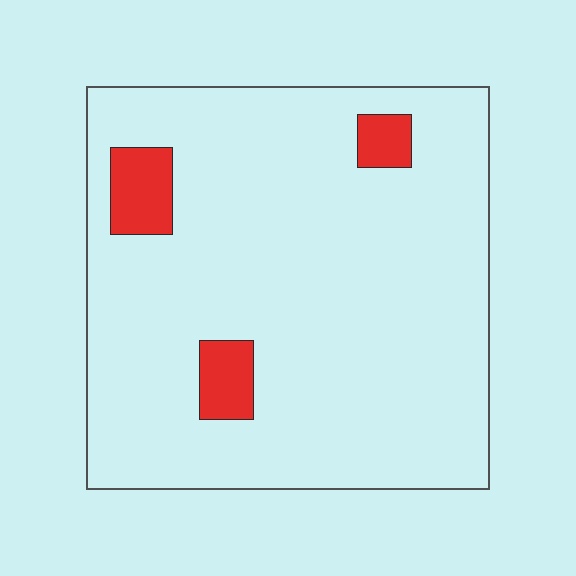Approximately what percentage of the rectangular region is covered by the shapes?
Approximately 10%.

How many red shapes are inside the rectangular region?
3.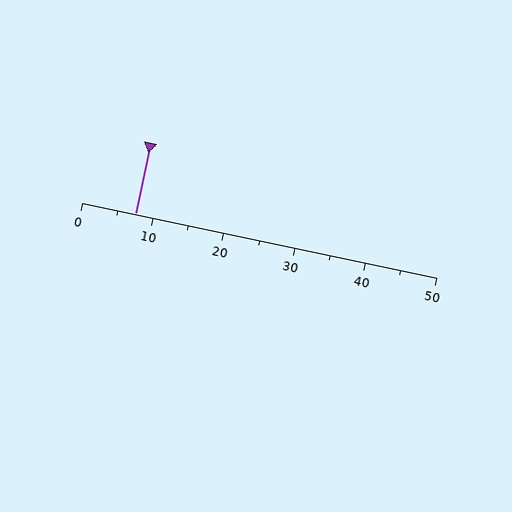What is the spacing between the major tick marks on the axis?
The major ticks are spaced 10 apart.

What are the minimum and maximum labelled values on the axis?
The axis runs from 0 to 50.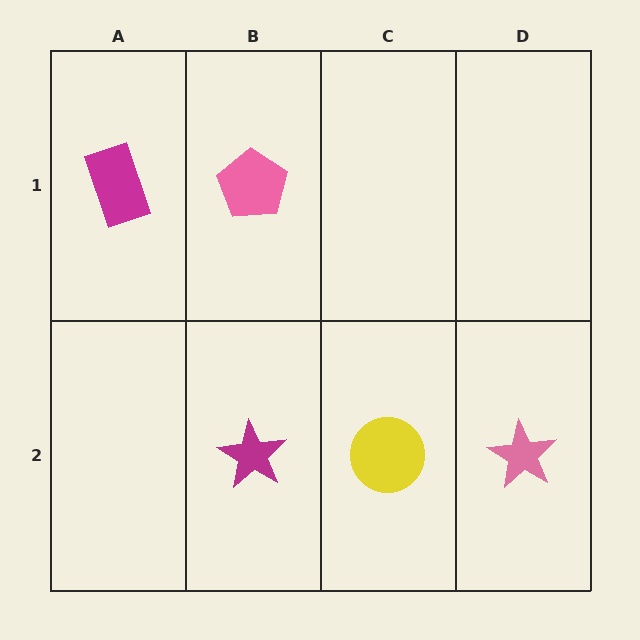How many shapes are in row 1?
2 shapes.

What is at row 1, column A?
A magenta rectangle.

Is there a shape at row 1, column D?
No, that cell is empty.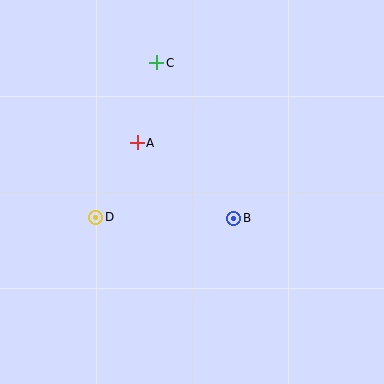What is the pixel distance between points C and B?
The distance between C and B is 174 pixels.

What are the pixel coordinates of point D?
Point D is at (96, 217).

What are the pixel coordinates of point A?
Point A is at (137, 143).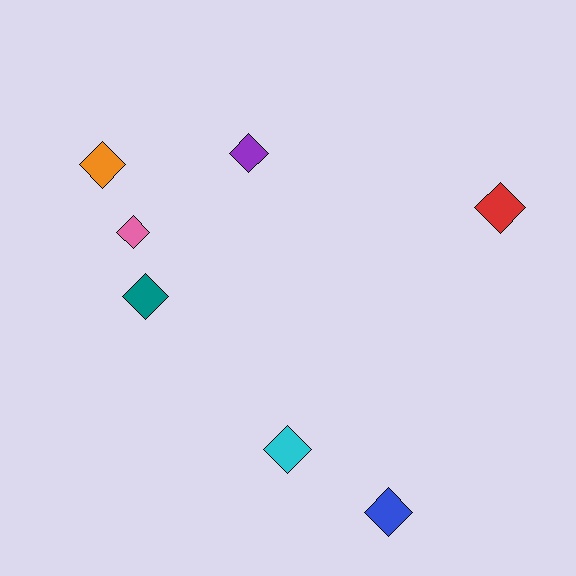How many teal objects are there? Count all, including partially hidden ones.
There is 1 teal object.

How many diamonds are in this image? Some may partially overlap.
There are 7 diamonds.